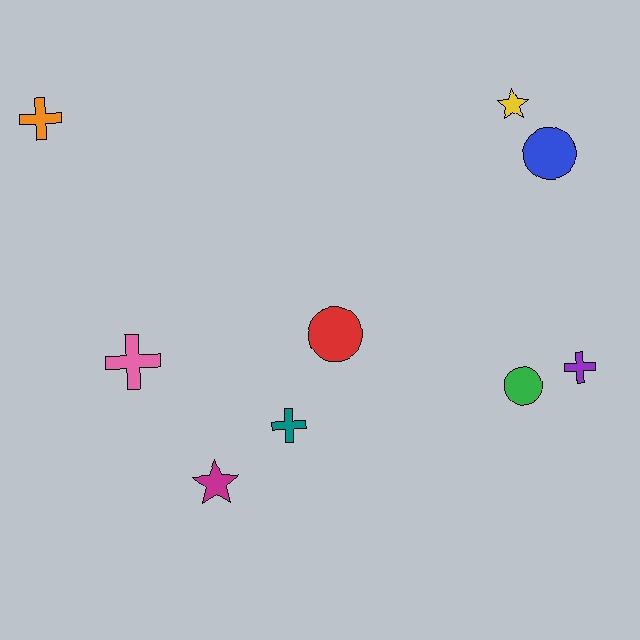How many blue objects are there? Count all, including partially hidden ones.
There is 1 blue object.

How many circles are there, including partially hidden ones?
There are 3 circles.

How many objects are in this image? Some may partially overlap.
There are 9 objects.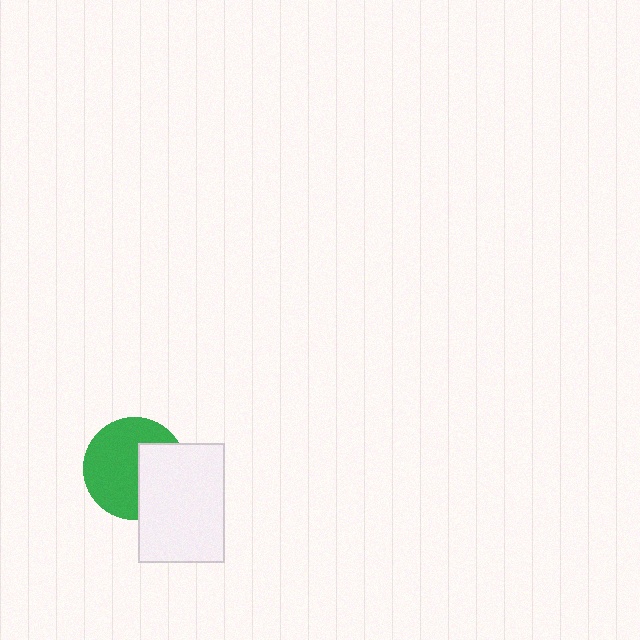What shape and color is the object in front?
The object in front is a white rectangle.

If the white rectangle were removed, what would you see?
You would see the complete green circle.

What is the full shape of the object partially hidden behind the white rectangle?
The partially hidden object is a green circle.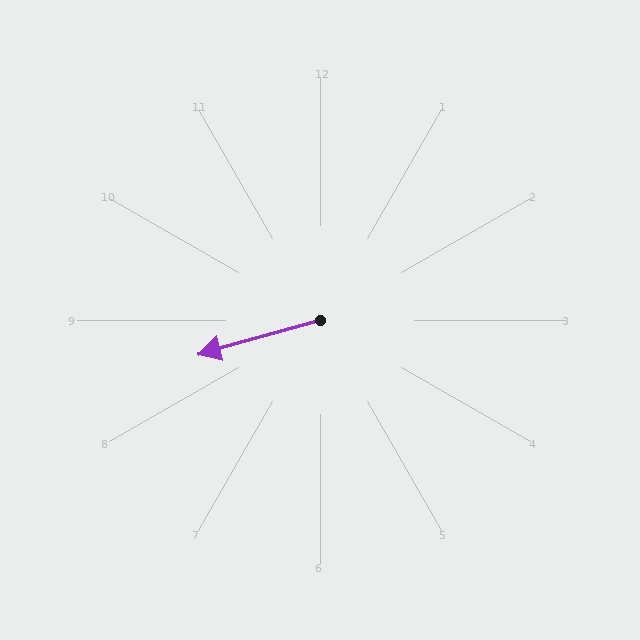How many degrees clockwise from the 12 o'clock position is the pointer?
Approximately 254 degrees.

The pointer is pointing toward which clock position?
Roughly 8 o'clock.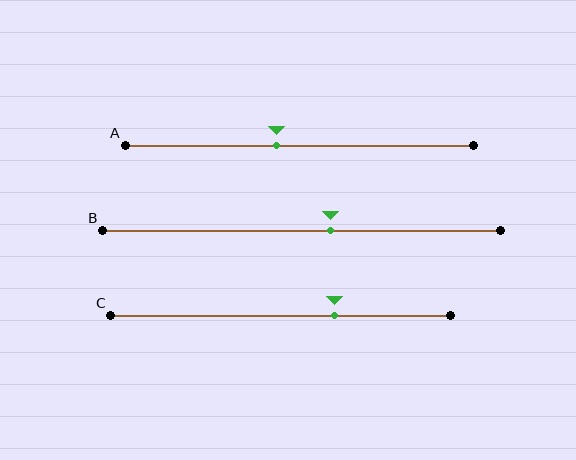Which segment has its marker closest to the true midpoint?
Segment A has its marker closest to the true midpoint.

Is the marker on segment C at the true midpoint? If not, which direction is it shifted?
No, the marker on segment C is shifted to the right by about 16% of the segment length.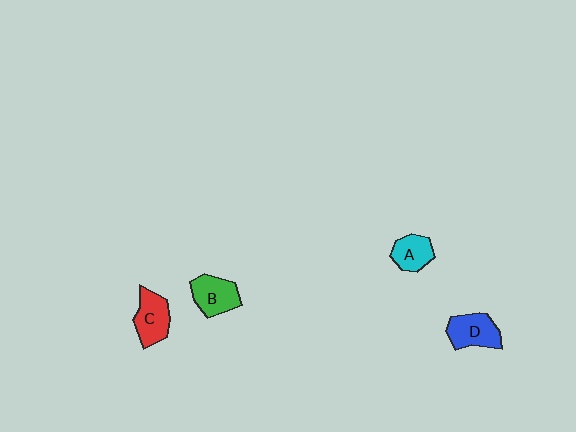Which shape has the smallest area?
Shape A (cyan).